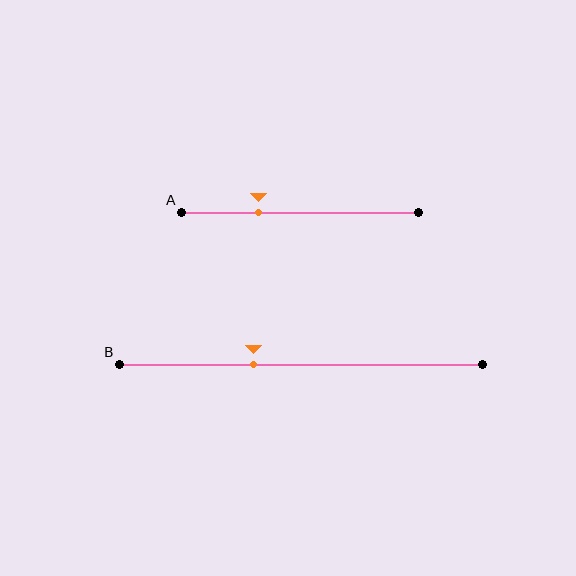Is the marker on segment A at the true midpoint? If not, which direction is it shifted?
No, the marker on segment A is shifted to the left by about 17% of the segment length.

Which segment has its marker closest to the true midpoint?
Segment B has its marker closest to the true midpoint.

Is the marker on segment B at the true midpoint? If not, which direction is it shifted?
No, the marker on segment B is shifted to the left by about 13% of the segment length.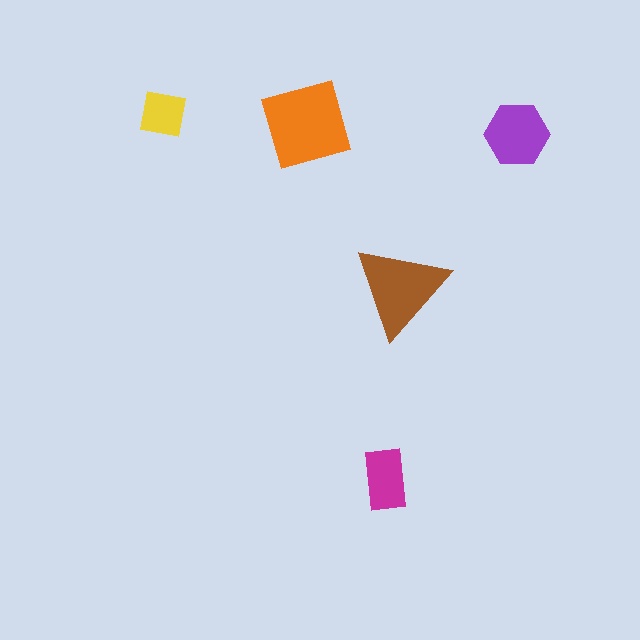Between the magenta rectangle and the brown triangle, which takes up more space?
The brown triangle.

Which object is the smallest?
The yellow square.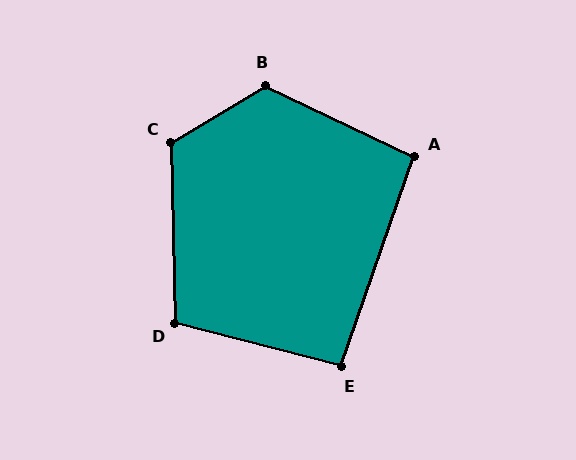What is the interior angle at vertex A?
Approximately 96 degrees (obtuse).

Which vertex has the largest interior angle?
B, at approximately 123 degrees.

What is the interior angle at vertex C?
Approximately 120 degrees (obtuse).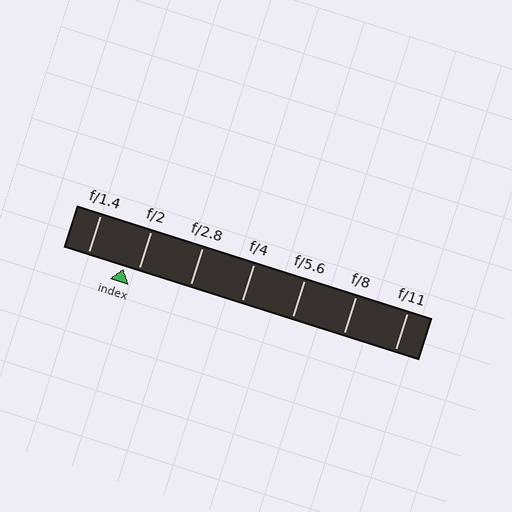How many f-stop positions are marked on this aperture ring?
There are 7 f-stop positions marked.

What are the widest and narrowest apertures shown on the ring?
The widest aperture shown is f/1.4 and the narrowest is f/11.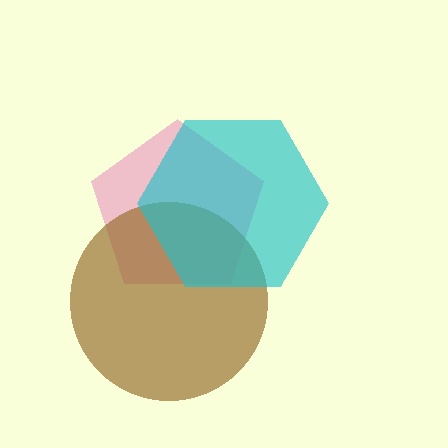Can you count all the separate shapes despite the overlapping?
Yes, there are 3 separate shapes.